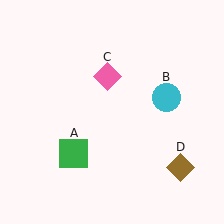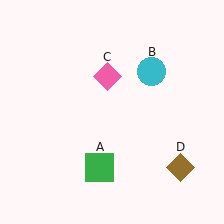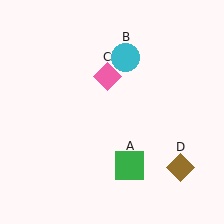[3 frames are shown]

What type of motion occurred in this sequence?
The green square (object A), cyan circle (object B) rotated counterclockwise around the center of the scene.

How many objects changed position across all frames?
2 objects changed position: green square (object A), cyan circle (object B).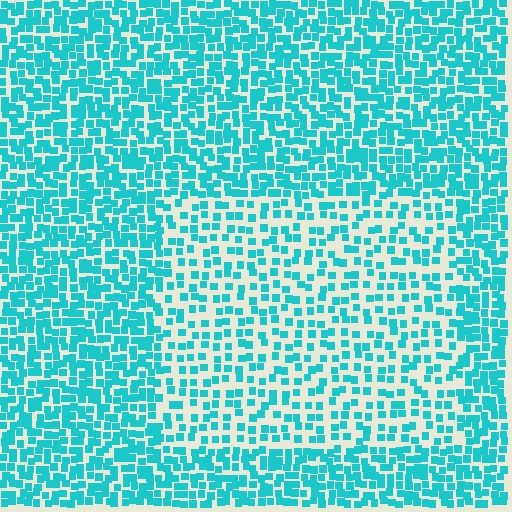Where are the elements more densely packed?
The elements are more densely packed outside the rectangle boundary.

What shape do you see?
I see a rectangle.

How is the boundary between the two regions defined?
The boundary is defined by a change in element density (approximately 1.9x ratio). All elements are the same color, size, and shape.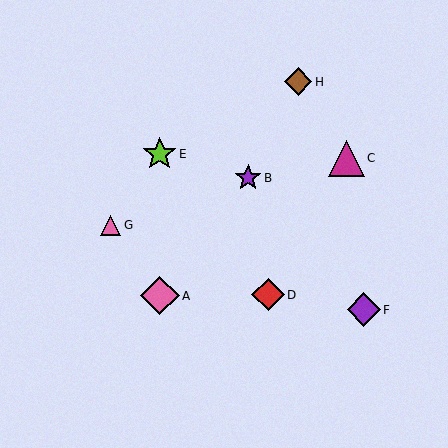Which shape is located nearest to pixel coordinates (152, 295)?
The pink diamond (labeled A) at (160, 296) is nearest to that location.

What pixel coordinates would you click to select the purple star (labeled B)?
Click at (248, 178) to select the purple star B.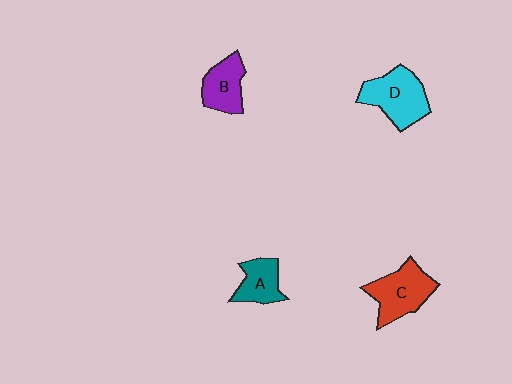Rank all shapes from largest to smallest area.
From largest to smallest: D (cyan), C (red), B (purple), A (teal).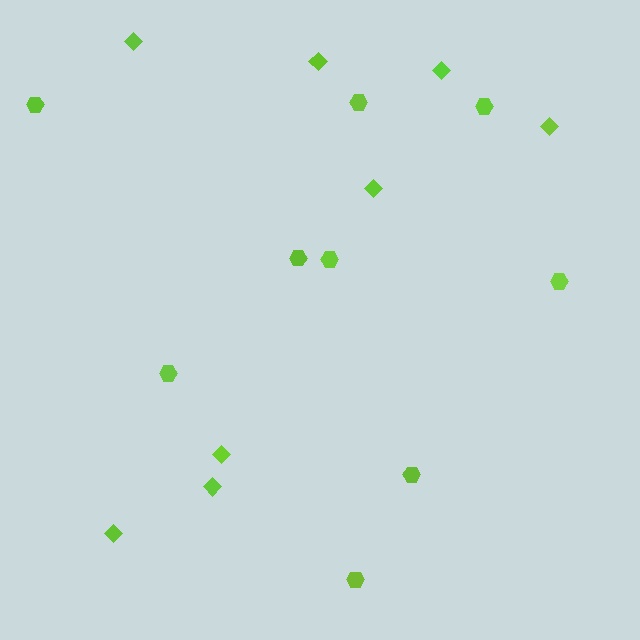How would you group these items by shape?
There are 2 groups: one group of hexagons (9) and one group of diamonds (8).